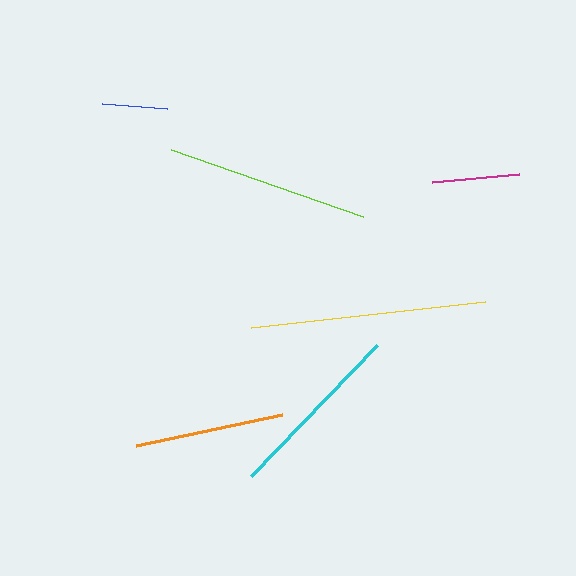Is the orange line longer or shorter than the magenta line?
The orange line is longer than the magenta line.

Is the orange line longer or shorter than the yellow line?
The yellow line is longer than the orange line.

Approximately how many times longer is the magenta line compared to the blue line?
The magenta line is approximately 1.3 times the length of the blue line.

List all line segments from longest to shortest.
From longest to shortest: yellow, lime, cyan, orange, magenta, blue.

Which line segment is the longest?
The yellow line is the longest at approximately 236 pixels.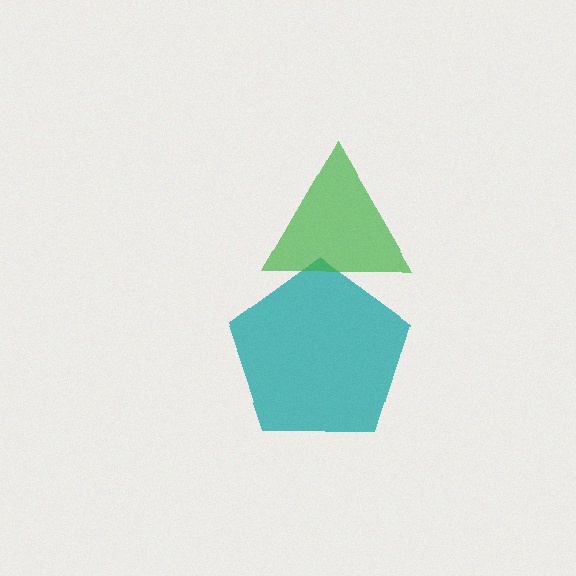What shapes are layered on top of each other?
The layered shapes are: a teal pentagon, a green triangle.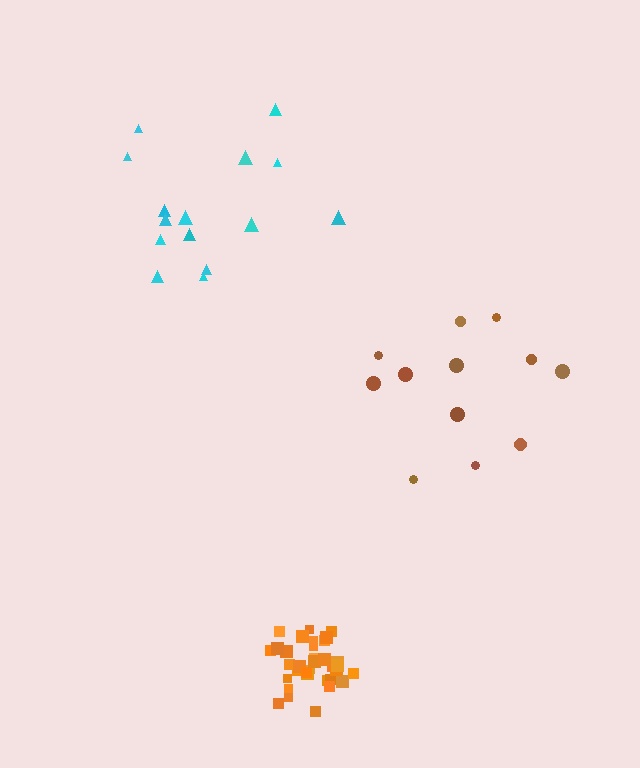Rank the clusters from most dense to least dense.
orange, cyan, brown.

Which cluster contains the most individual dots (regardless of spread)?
Orange (34).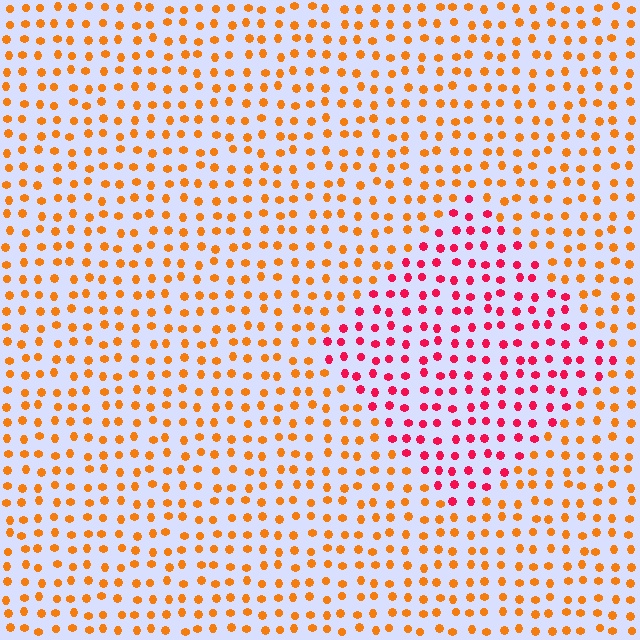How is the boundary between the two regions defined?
The boundary is defined purely by a slight shift in hue (about 46 degrees). Spacing, size, and orientation are identical on both sides.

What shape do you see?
I see a diamond.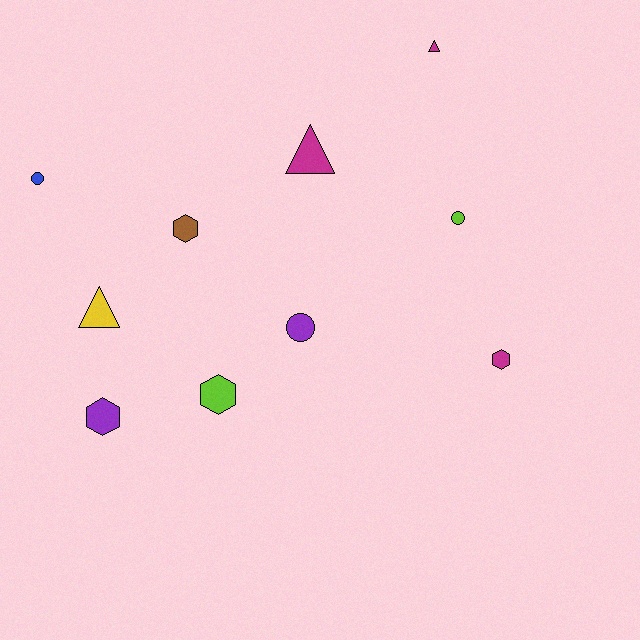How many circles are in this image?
There are 3 circles.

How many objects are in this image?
There are 10 objects.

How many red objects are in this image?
There are no red objects.